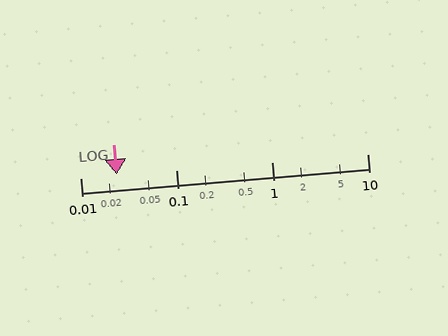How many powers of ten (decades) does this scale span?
The scale spans 3 decades, from 0.01 to 10.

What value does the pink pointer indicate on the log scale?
The pointer indicates approximately 0.024.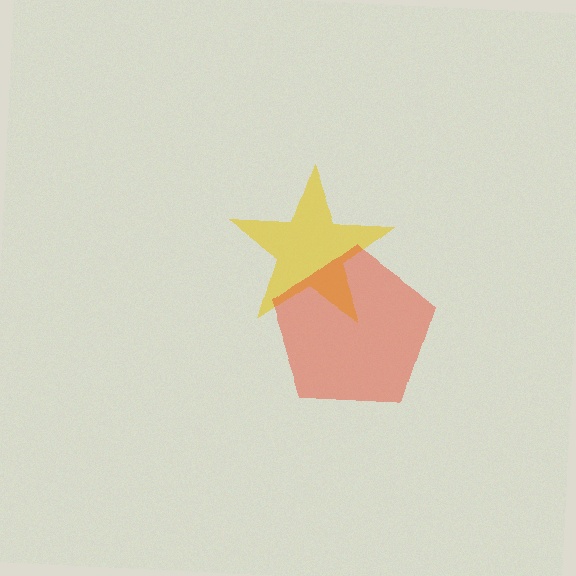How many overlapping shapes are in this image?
There are 2 overlapping shapes in the image.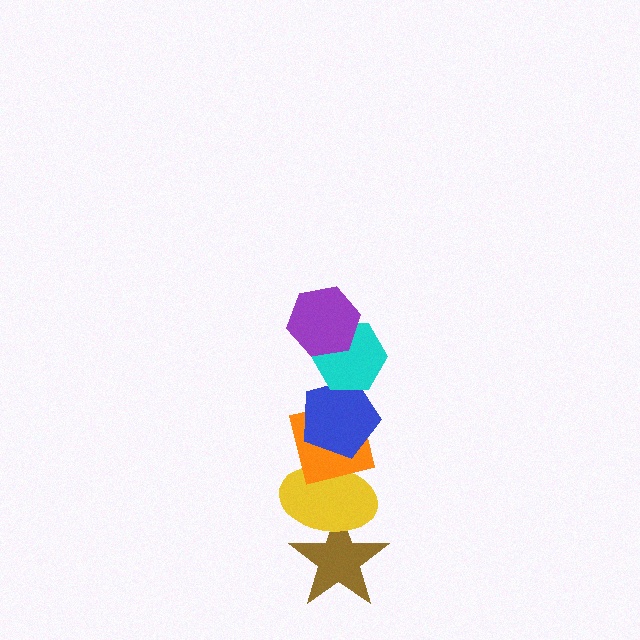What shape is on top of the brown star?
The yellow ellipse is on top of the brown star.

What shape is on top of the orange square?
The blue pentagon is on top of the orange square.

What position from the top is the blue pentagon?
The blue pentagon is 3rd from the top.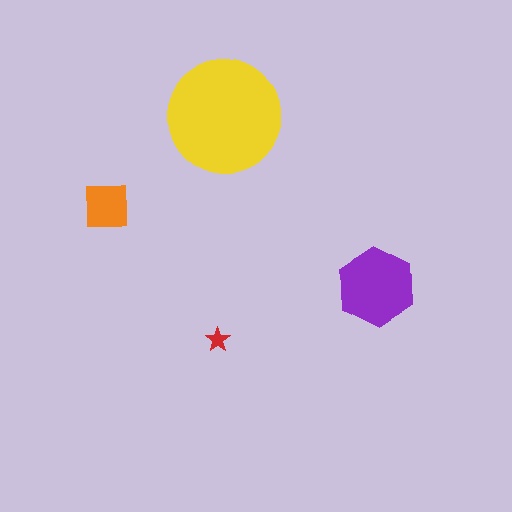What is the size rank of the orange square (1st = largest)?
3rd.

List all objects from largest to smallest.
The yellow circle, the purple hexagon, the orange square, the red star.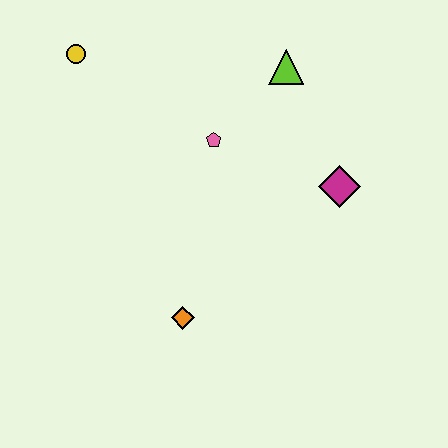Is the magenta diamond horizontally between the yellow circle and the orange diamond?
No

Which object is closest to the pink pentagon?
The lime triangle is closest to the pink pentagon.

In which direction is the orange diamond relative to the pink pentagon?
The orange diamond is below the pink pentagon.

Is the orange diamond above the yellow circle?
No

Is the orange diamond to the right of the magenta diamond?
No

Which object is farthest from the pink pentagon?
The orange diamond is farthest from the pink pentagon.